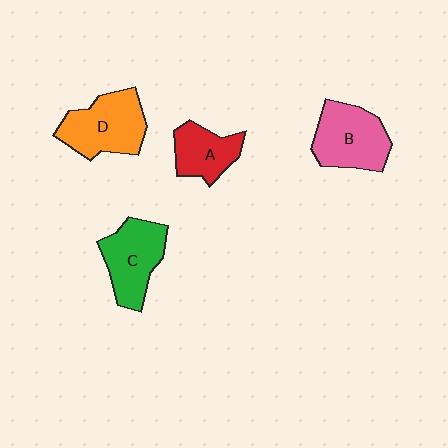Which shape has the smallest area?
Shape A (red).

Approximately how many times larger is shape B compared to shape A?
Approximately 1.4 times.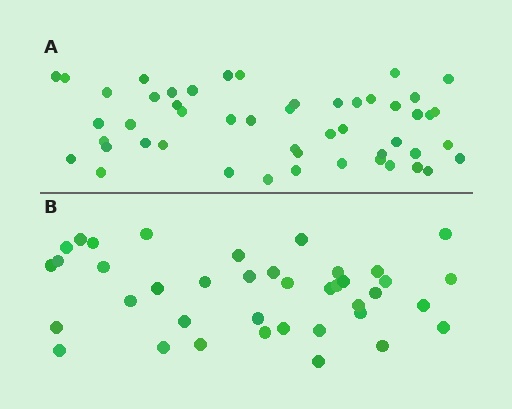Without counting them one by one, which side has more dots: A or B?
Region A (the top region) has more dots.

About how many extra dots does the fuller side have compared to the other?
Region A has roughly 12 or so more dots than region B.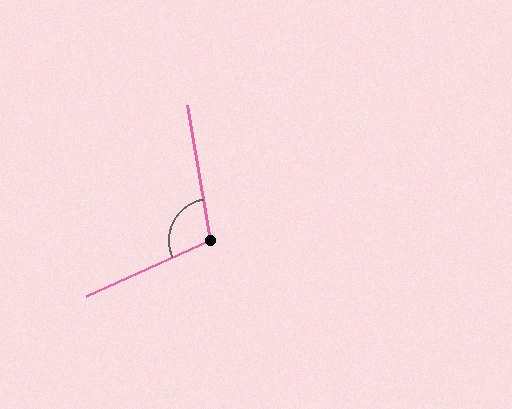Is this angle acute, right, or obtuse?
It is obtuse.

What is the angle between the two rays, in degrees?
Approximately 105 degrees.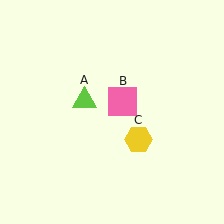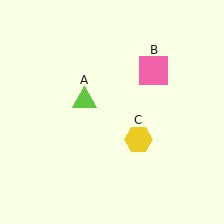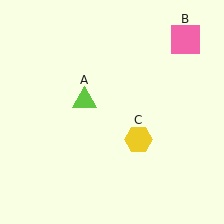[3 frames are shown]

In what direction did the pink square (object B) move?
The pink square (object B) moved up and to the right.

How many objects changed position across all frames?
1 object changed position: pink square (object B).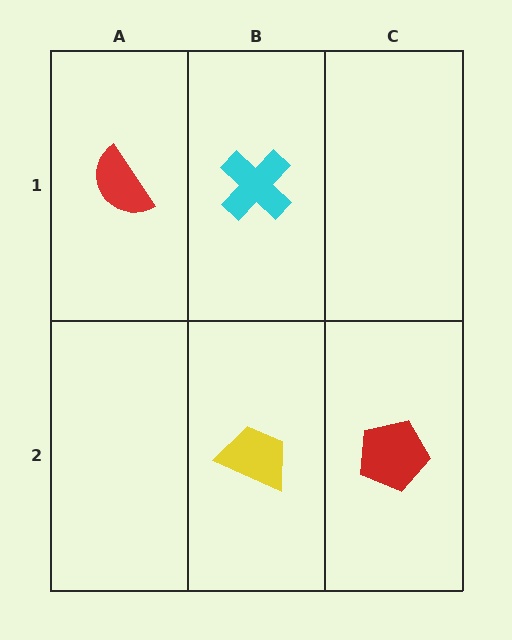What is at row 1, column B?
A cyan cross.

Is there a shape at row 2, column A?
No, that cell is empty.